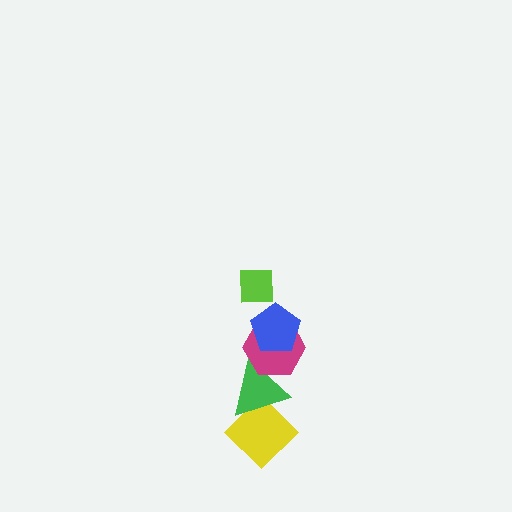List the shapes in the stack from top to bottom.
From top to bottom: the lime square, the blue pentagon, the magenta hexagon, the green triangle, the yellow diamond.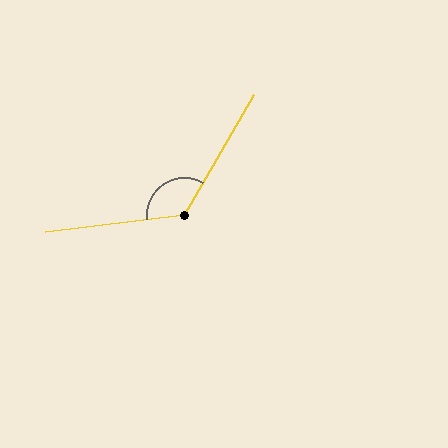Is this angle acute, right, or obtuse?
It is obtuse.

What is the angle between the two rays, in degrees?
Approximately 127 degrees.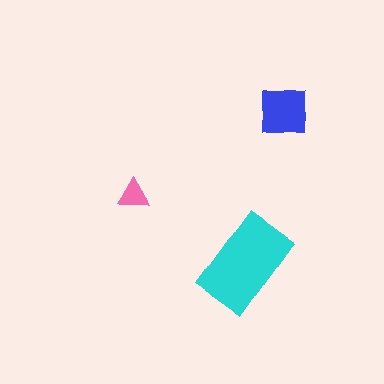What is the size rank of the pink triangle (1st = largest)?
3rd.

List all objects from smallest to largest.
The pink triangle, the blue square, the cyan rectangle.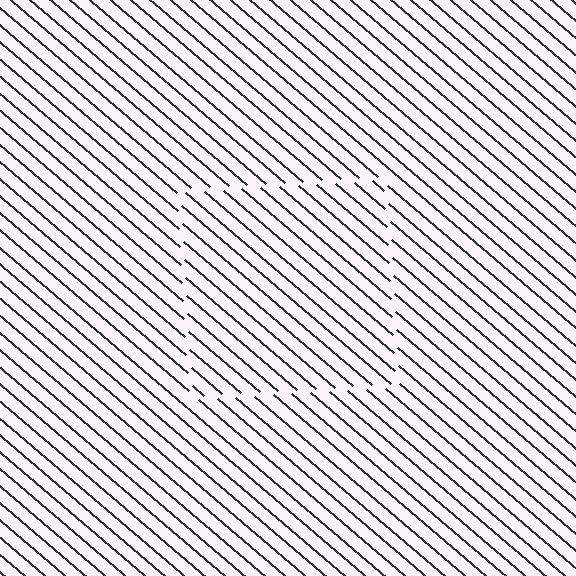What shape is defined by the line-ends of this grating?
An illusory square. The interior of the shape contains the same grating, shifted by half a period — the contour is defined by the phase discontinuity where line-ends from the inner and outer gratings abut.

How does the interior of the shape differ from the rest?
The interior of the shape contains the same grating, shifted by half a period — the contour is defined by the phase discontinuity where line-ends from the inner and outer gratings abut.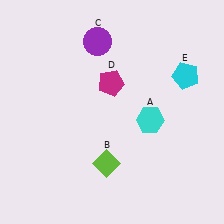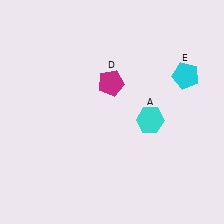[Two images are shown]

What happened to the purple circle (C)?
The purple circle (C) was removed in Image 2. It was in the top-left area of Image 1.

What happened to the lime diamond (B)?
The lime diamond (B) was removed in Image 2. It was in the bottom-left area of Image 1.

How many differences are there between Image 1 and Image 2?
There are 2 differences between the two images.